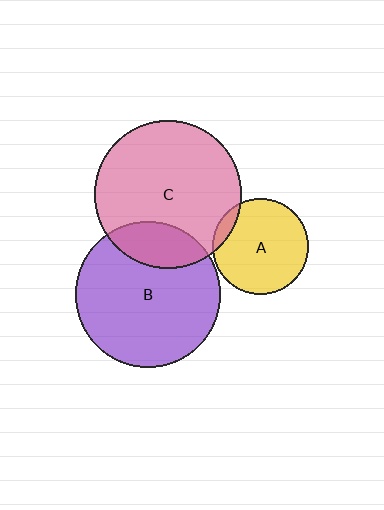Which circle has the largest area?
Circle C (pink).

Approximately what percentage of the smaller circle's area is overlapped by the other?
Approximately 20%.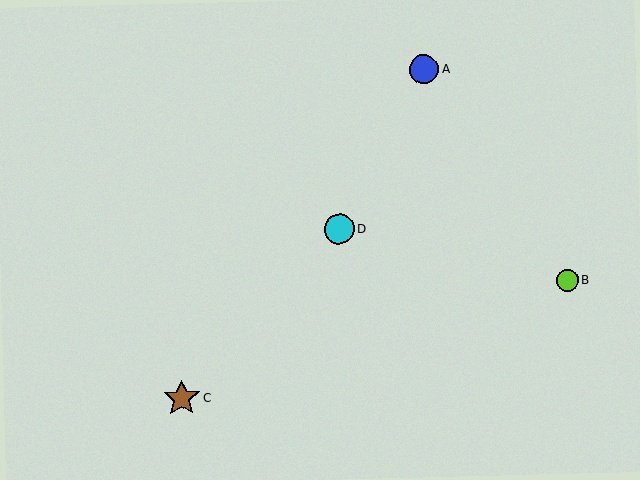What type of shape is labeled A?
Shape A is a blue circle.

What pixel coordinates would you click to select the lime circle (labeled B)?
Click at (567, 280) to select the lime circle B.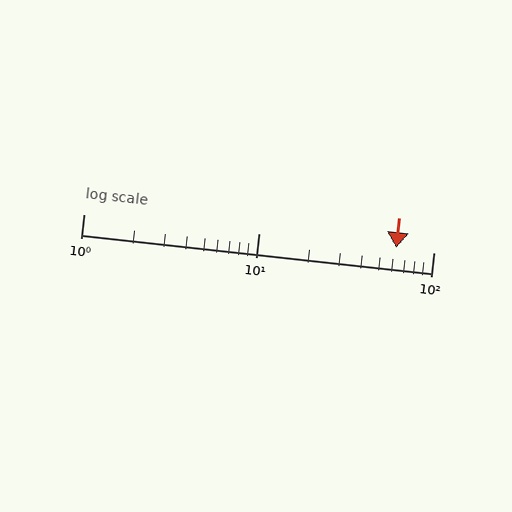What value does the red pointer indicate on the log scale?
The pointer indicates approximately 61.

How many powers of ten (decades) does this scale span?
The scale spans 2 decades, from 1 to 100.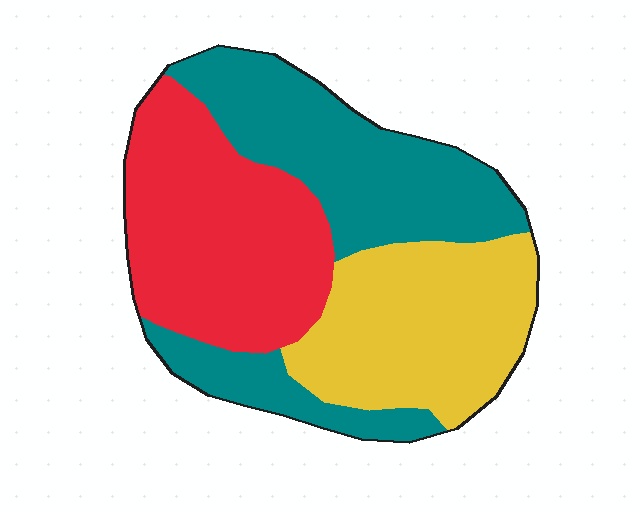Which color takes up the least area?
Yellow, at roughly 30%.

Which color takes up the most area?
Teal, at roughly 40%.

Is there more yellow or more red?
Red.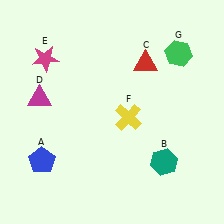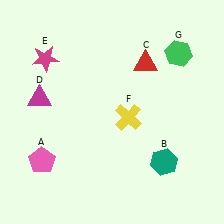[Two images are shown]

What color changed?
The pentagon (A) changed from blue in Image 1 to pink in Image 2.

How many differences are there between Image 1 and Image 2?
There is 1 difference between the two images.